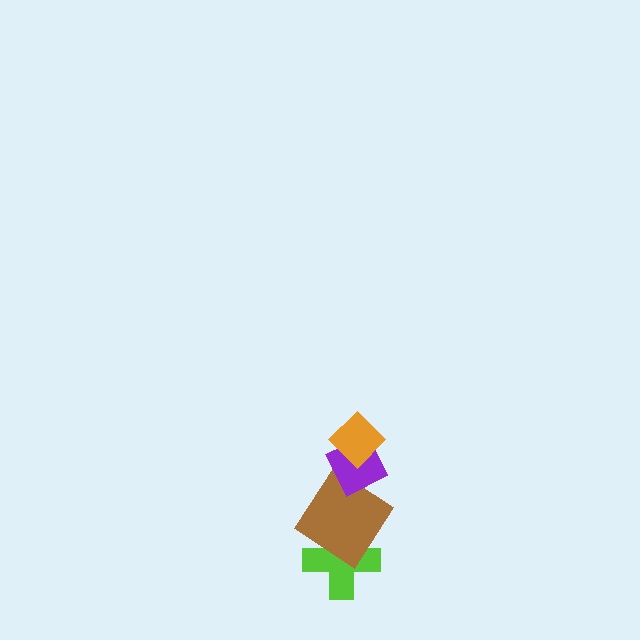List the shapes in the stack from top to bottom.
From top to bottom: the orange diamond, the purple diamond, the brown diamond, the lime cross.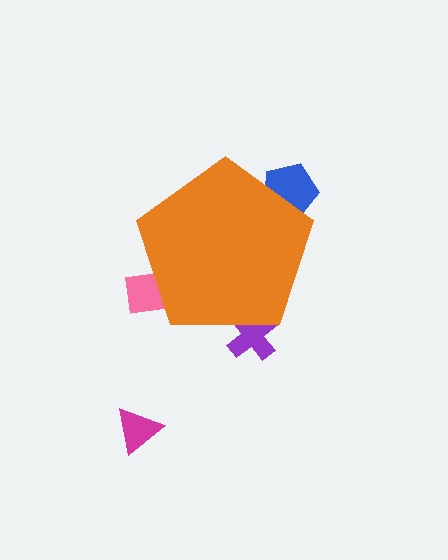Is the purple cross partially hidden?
Yes, the purple cross is partially hidden behind the orange pentagon.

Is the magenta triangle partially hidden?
No, the magenta triangle is fully visible.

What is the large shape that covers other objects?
An orange pentagon.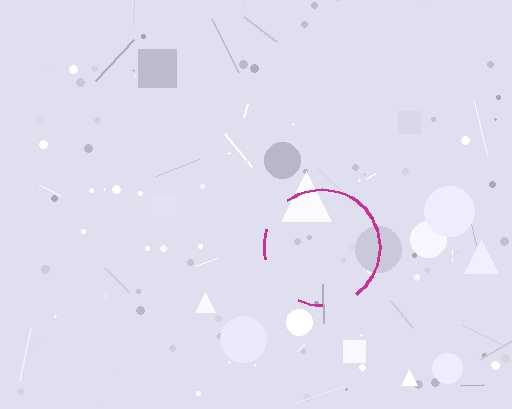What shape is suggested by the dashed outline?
The dashed outline suggests a circle.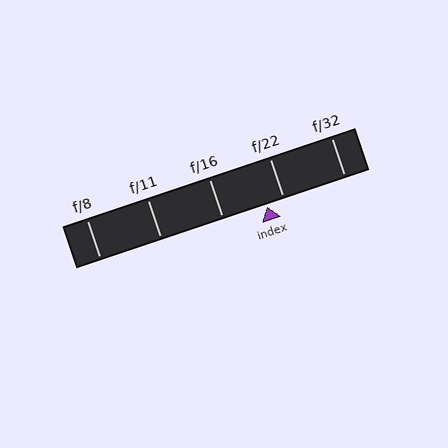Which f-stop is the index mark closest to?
The index mark is closest to f/22.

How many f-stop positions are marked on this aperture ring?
There are 5 f-stop positions marked.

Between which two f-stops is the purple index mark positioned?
The index mark is between f/16 and f/22.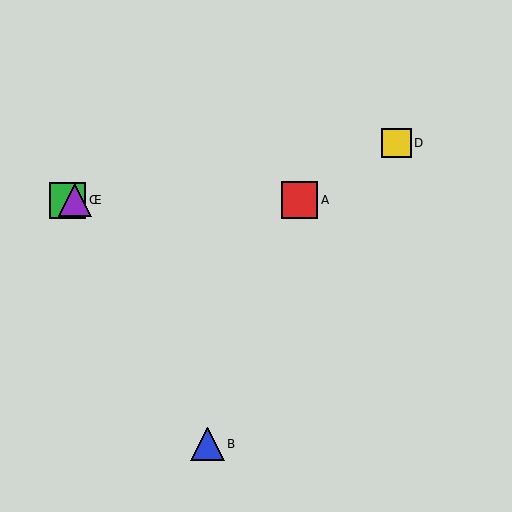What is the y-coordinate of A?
Object A is at y≈200.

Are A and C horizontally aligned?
Yes, both are at y≈200.